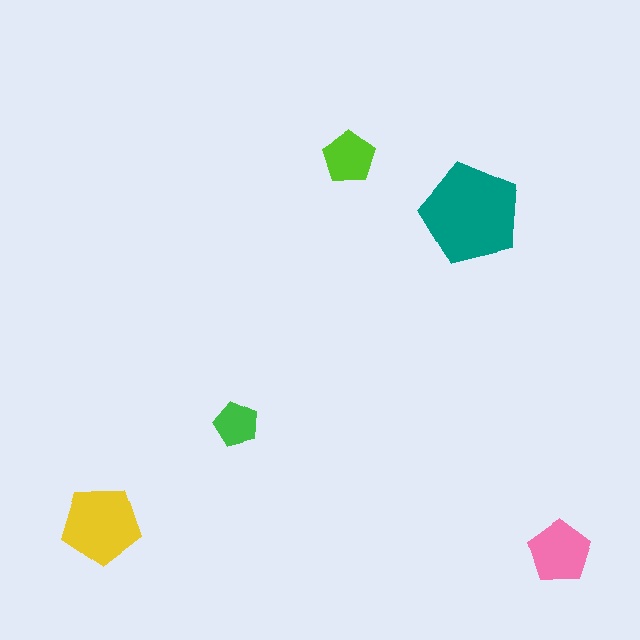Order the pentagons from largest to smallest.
the teal one, the yellow one, the pink one, the lime one, the green one.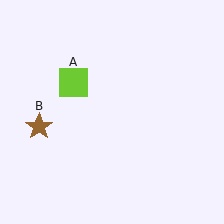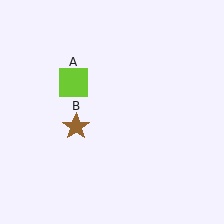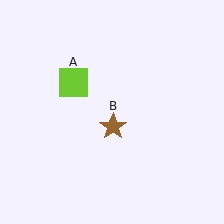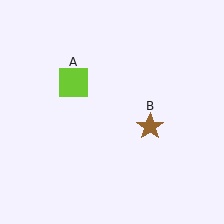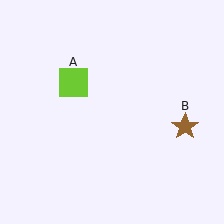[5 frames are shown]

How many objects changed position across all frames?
1 object changed position: brown star (object B).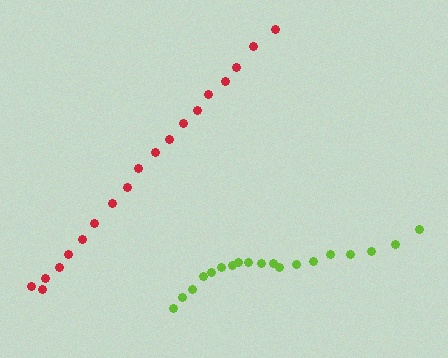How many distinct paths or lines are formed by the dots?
There are 2 distinct paths.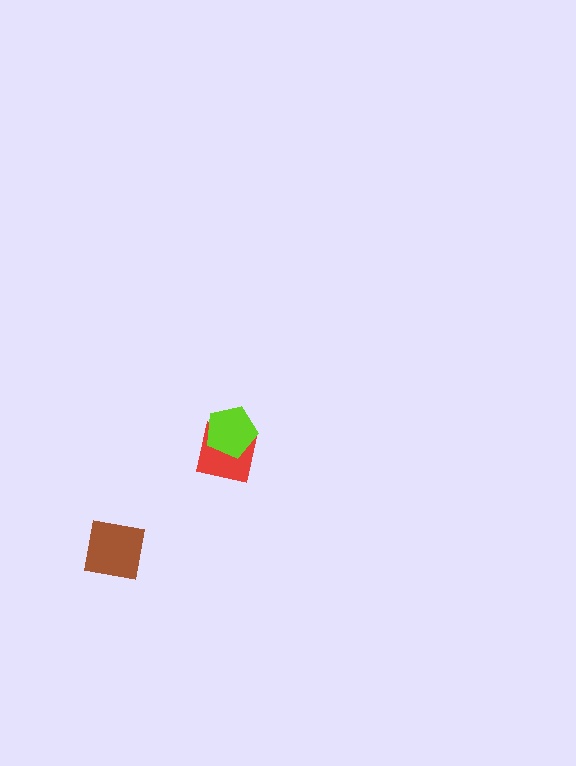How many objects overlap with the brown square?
0 objects overlap with the brown square.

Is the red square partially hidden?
Yes, it is partially covered by another shape.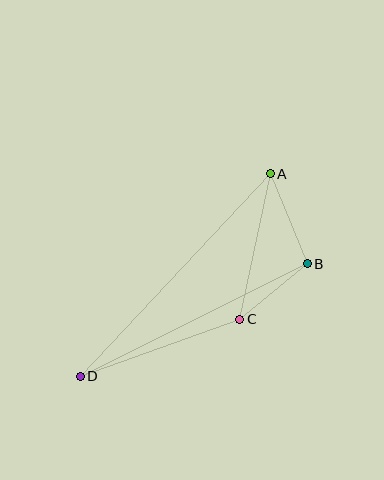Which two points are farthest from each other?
Points A and D are farthest from each other.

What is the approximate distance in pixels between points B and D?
The distance between B and D is approximately 253 pixels.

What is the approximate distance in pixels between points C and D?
The distance between C and D is approximately 169 pixels.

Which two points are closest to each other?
Points B and C are closest to each other.